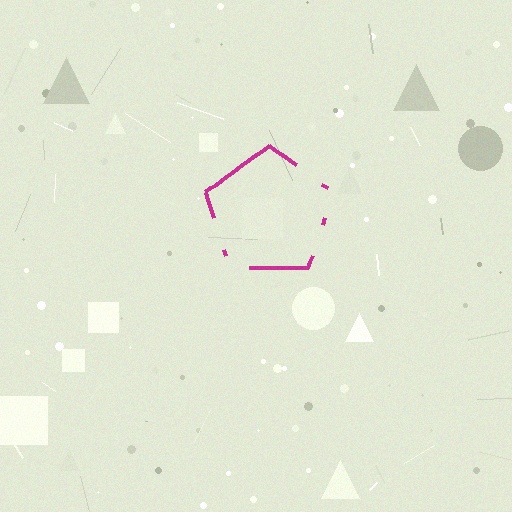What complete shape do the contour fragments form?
The contour fragments form a pentagon.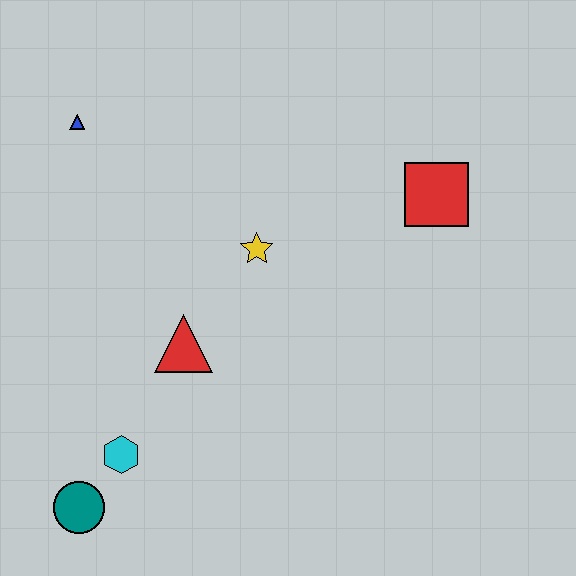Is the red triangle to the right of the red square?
No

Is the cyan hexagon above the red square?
No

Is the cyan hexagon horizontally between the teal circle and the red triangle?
Yes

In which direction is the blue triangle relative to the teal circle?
The blue triangle is above the teal circle.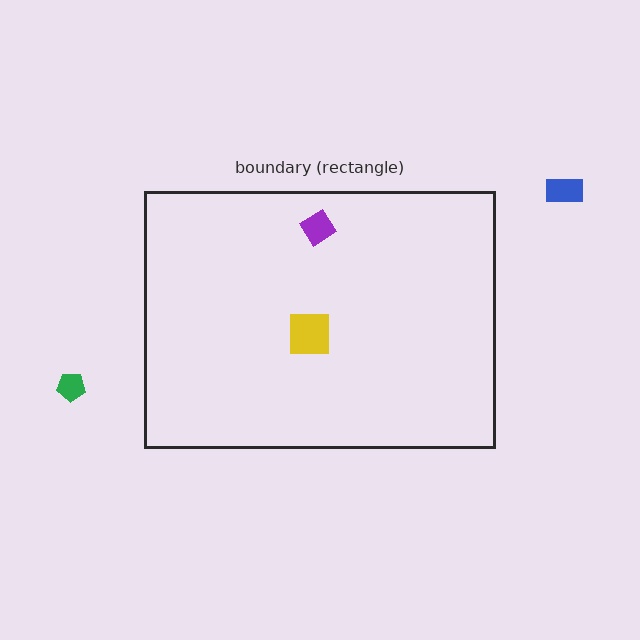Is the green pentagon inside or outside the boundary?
Outside.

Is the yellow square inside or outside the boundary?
Inside.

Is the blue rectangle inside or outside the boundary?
Outside.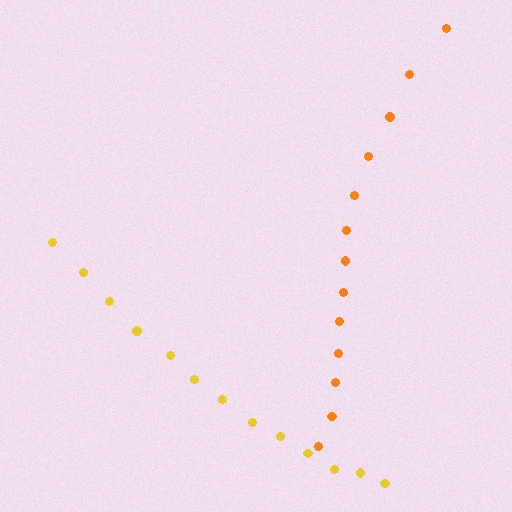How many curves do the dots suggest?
There are 2 distinct paths.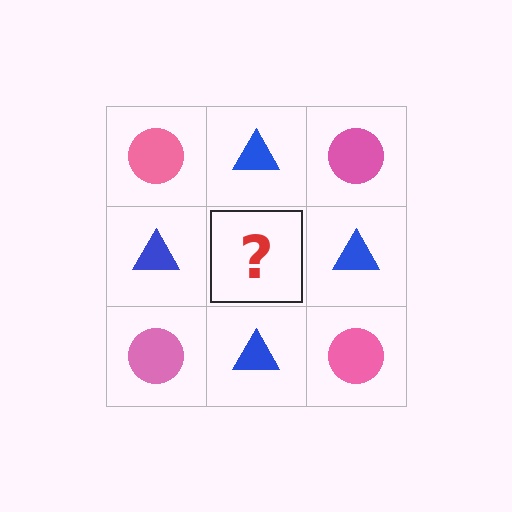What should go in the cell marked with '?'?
The missing cell should contain a pink circle.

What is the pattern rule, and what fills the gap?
The rule is that it alternates pink circle and blue triangle in a checkerboard pattern. The gap should be filled with a pink circle.